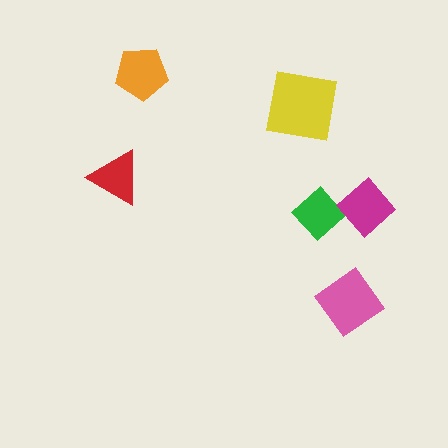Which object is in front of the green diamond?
The magenta diamond is in front of the green diamond.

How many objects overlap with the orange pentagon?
0 objects overlap with the orange pentagon.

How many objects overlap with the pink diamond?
0 objects overlap with the pink diamond.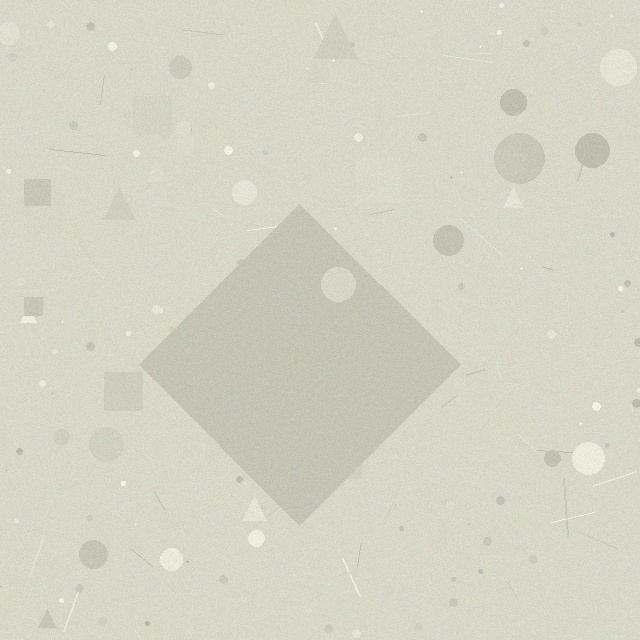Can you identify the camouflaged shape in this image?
The camouflaged shape is a diamond.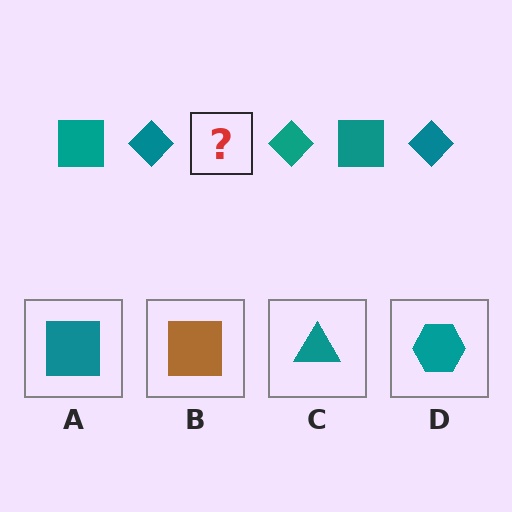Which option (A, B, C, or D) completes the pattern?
A.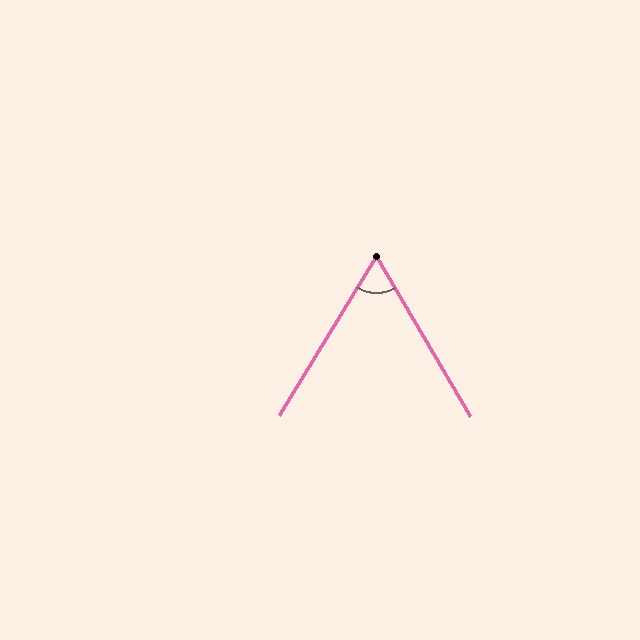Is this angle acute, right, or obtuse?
It is acute.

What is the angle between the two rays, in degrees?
Approximately 62 degrees.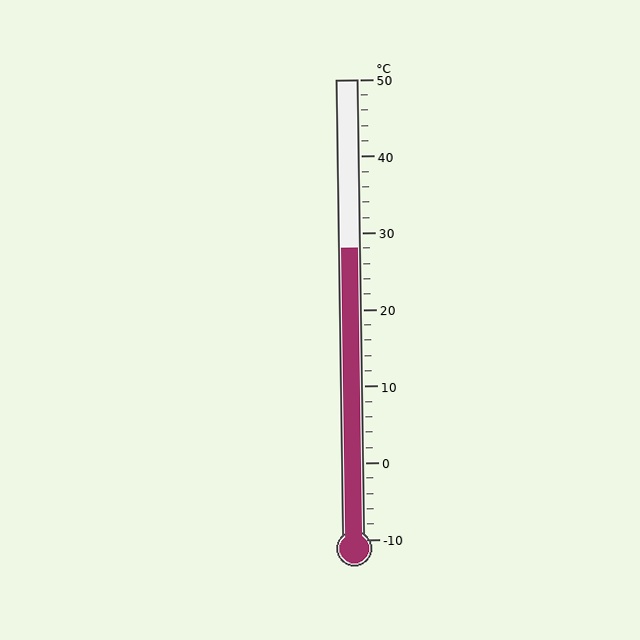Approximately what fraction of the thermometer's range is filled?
The thermometer is filled to approximately 65% of its range.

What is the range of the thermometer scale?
The thermometer scale ranges from -10°C to 50°C.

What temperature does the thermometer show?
The thermometer shows approximately 28°C.